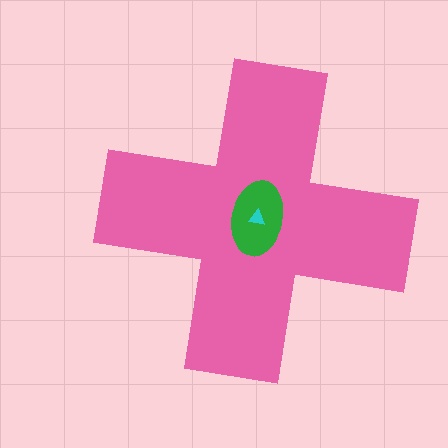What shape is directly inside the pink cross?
The green ellipse.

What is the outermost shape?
The pink cross.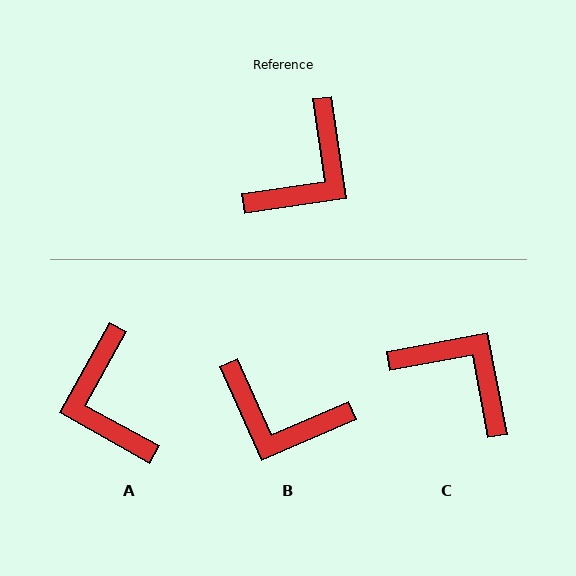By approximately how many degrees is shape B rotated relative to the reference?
Approximately 75 degrees clockwise.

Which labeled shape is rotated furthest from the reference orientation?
A, about 127 degrees away.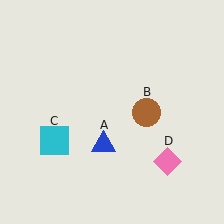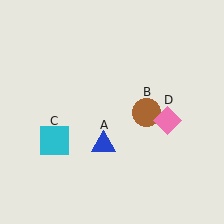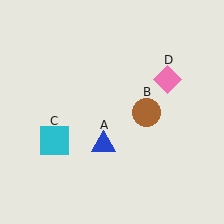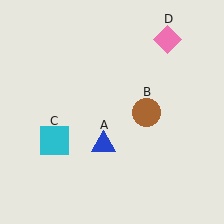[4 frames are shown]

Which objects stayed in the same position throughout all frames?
Blue triangle (object A) and brown circle (object B) and cyan square (object C) remained stationary.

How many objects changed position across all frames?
1 object changed position: pink diamond (object D).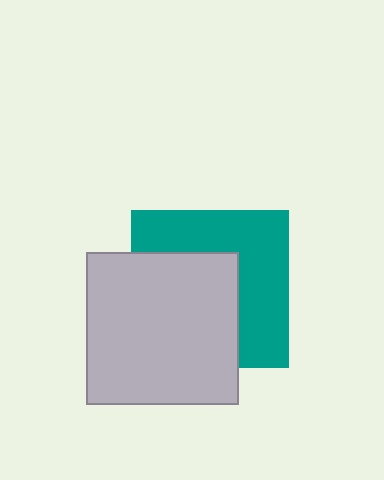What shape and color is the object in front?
The object in front is a light gray square.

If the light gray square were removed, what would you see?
You would see the complete teal square.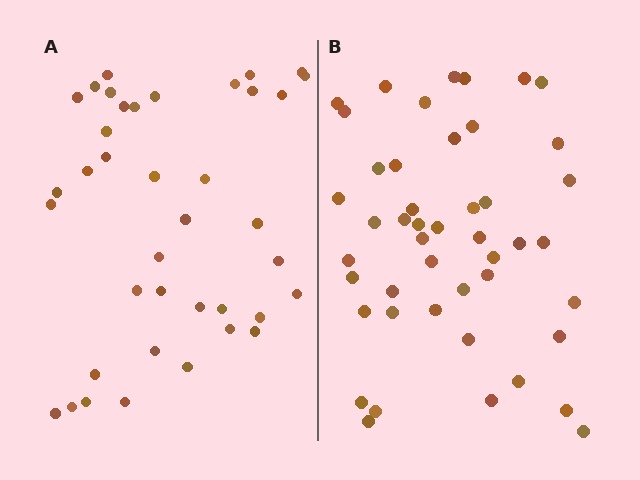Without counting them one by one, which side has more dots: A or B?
Region B (the right region) has more dots.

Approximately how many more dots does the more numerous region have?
Region B has roughly 8 or so more dots than region A.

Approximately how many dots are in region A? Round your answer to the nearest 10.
About 40 dots. (The exact count is 39, which rounds to 40.)